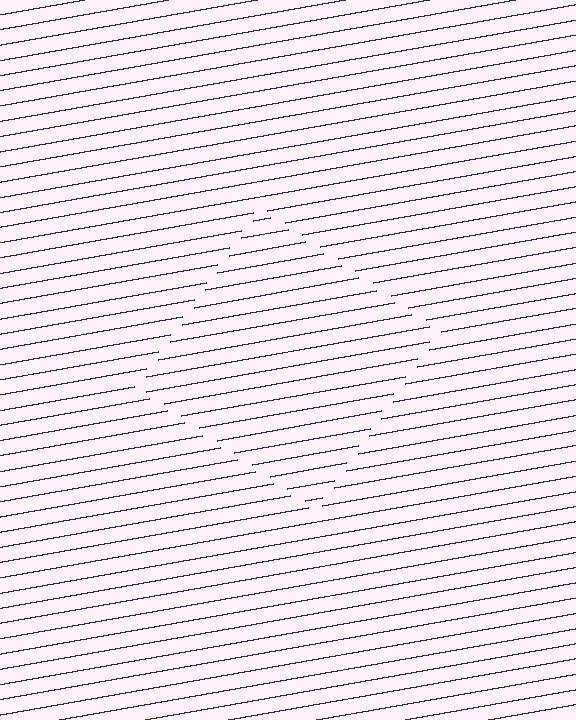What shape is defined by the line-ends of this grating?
An illusory square. The interior of the shape contains the same grating, shifted by half a period — the contour is defined by the phase discontinuity where line-ends from the inner and outer gratings abut.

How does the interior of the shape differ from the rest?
The interior of the shape contains the same grating, shifted by half a period — the contour is defined by the phase discontinuity where line-ends from the inner and outer gratings abut.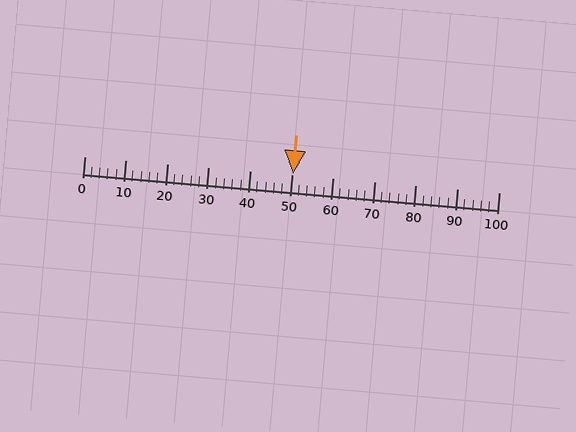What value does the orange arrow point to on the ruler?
The orange arrow points to approximately 50.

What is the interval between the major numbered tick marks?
The major tick marks are spaced 10 units apart.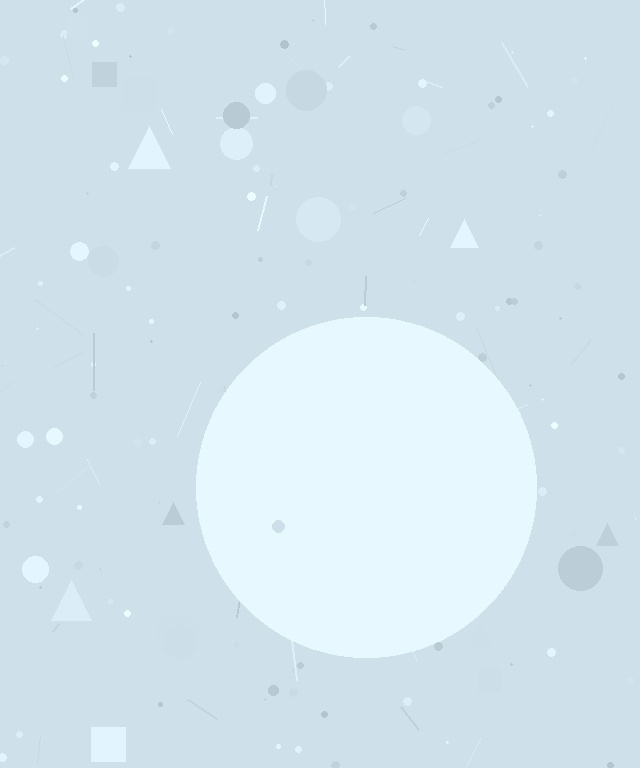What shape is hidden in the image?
A circle is hidden in the image.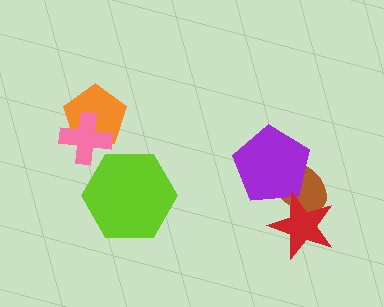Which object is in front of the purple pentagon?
The red star is in front of the purple pentagon.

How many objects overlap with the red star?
2 objects overlap with the red star.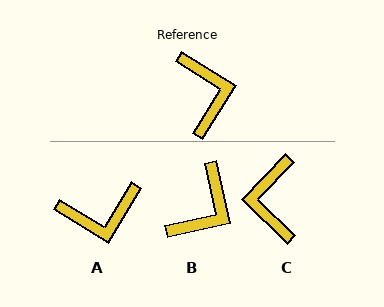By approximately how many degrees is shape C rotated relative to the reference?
Approximately 168 degrees counter-clockwise.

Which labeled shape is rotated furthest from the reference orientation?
C, about 168 degrees away.